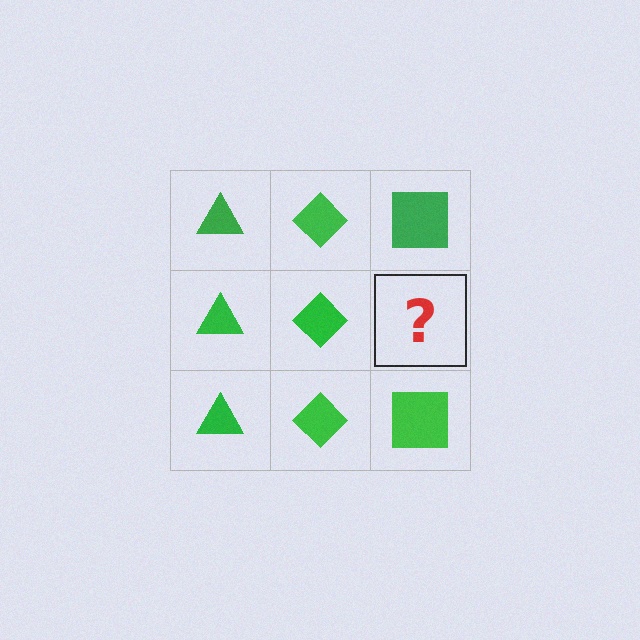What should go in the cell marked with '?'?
The missing cell should contain a green square.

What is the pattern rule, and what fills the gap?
The rule is that each column has a consistent shape. The gap should be filled with a green square.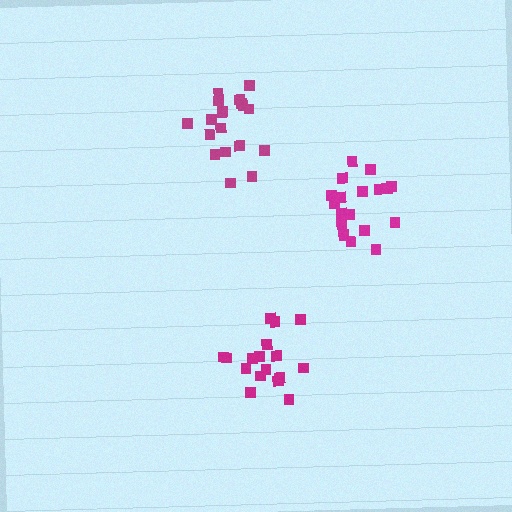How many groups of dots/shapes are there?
There are 3 groups.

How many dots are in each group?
Group 1: 17 dots, Group 2: 19 dots, Group 3: 20 dots (56 total).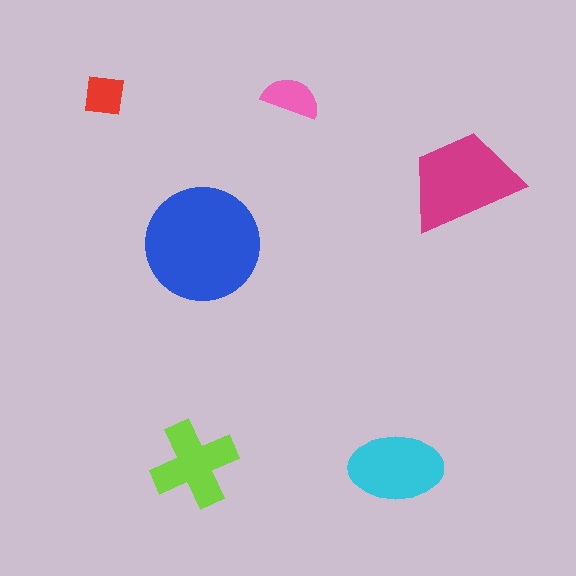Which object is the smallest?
The red square.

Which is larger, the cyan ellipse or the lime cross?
The cyan ellipse.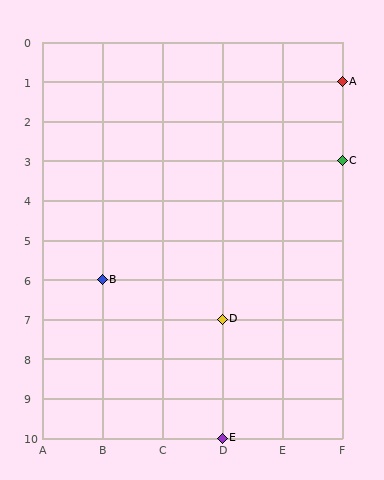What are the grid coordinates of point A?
Point A is at grid coordinates (F, 1).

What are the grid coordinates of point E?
Point E is at grid coordinates (D, 10).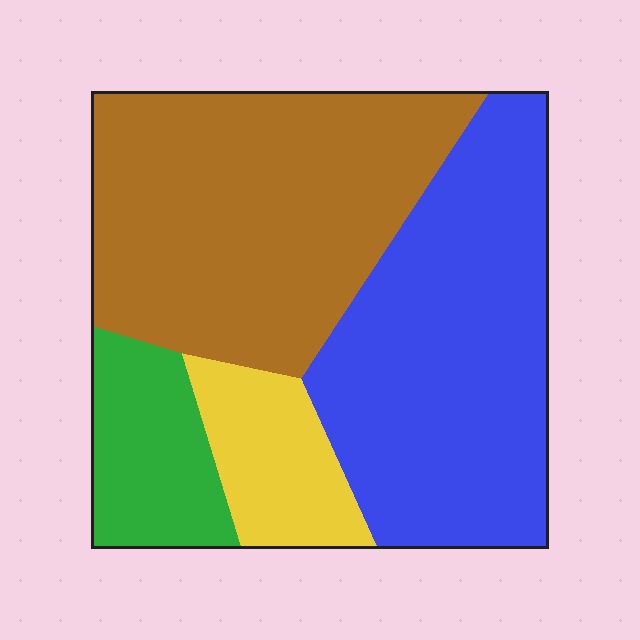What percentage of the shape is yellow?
Yellow covers 11% of the shape.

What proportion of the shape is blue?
Blue covers about 40% of the shape.